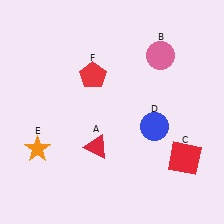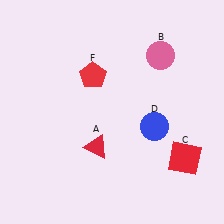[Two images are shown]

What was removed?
The orange star (E) was removed in Image 2.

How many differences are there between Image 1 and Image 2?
There is 1 difference between the two images.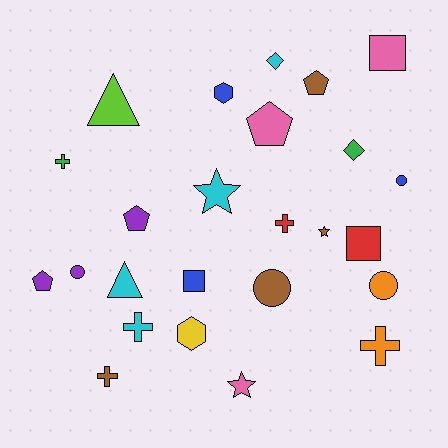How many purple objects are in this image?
There are 3 purple objects.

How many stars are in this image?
There are 3 stars.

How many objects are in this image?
There are 25 objects.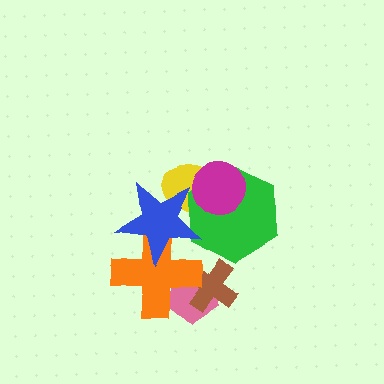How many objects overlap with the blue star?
3 objects overlap with the blue star.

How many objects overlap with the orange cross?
3 objects overlap with the orange cross.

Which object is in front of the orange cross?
The blue star is in front of the orange cross.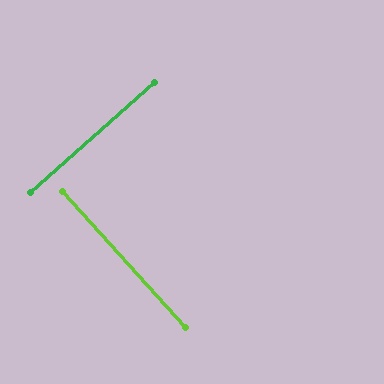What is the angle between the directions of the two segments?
Approximately 89 degrees.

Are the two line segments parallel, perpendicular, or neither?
Perpendicular — they meet at approximately 89°.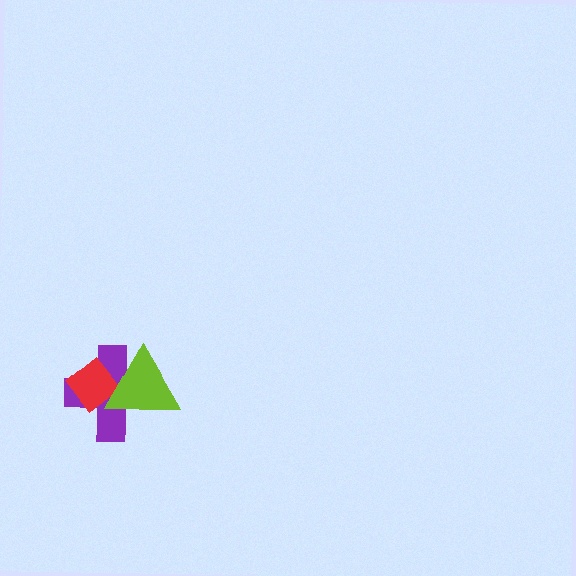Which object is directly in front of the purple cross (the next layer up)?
The red diamond is directly in front of the purple cross.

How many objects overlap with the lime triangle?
2 objects overlap with the lime triangle.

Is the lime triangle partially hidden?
No, no other shape covers it.